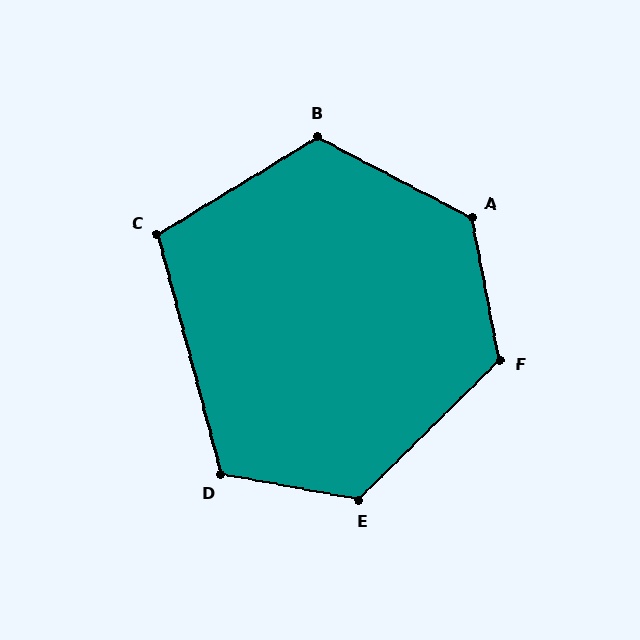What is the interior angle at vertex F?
Approximately 124 degrees (obtuse).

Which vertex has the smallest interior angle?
C, at approximately 107 degrees.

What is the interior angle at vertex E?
Approximately 125 degrees (obtuse).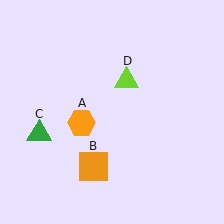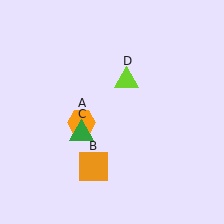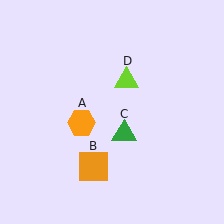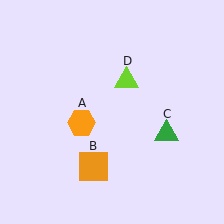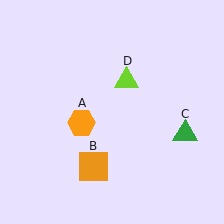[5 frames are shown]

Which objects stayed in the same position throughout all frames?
Orange hexagon (object A) and orange square (object B) and lime triangle (object D) remained stationary.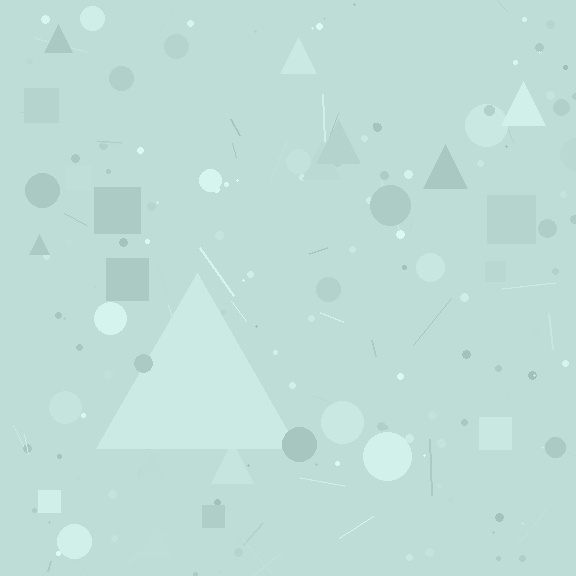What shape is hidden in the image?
A triangle is hidden in the image.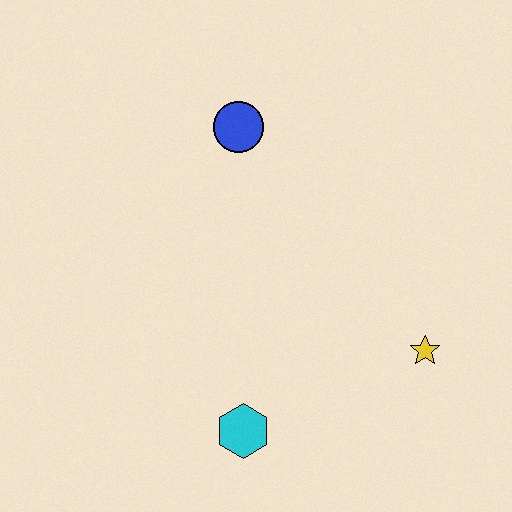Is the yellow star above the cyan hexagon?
Yes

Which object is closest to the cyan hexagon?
The yellow star is closest to the cyan hexagon.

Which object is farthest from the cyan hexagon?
The blue circle is farthest from the cyan hexagon.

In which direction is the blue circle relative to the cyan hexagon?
The blue circle is above the cyan hexagon.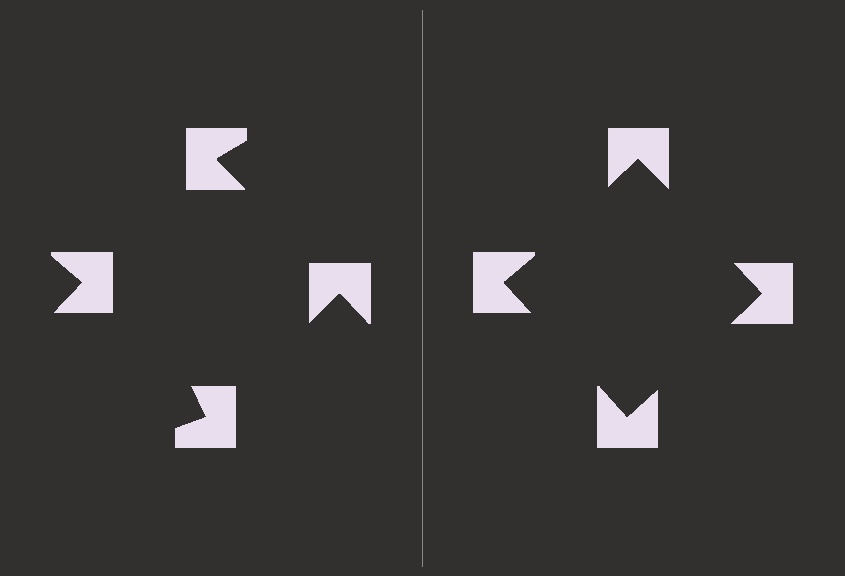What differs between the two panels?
The notched squares are positioned identically on both sides; only the wedge orientations differ. On the right they align to a square; on the left they are misaligned.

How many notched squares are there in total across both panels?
8 — 4 on each side.